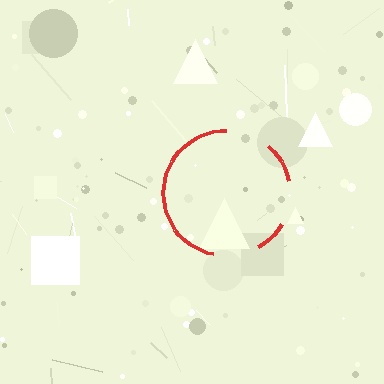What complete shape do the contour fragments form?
The contour fragments form a circle.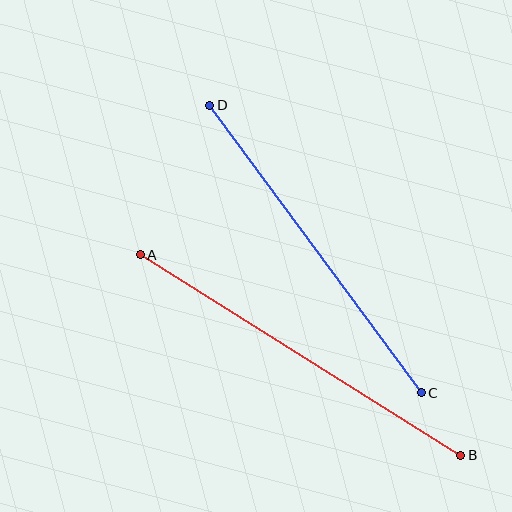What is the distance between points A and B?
The distance is approximately 378 pixels.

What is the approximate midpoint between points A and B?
The midpoint is at approximately (301, 355) pixels.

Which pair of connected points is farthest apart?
Points A and B are farthest apart.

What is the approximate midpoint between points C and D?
The midpoint is at approximately (316, 249) pixels.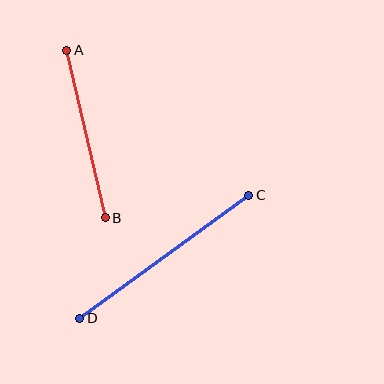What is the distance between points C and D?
The distance is approximately 209 pixels.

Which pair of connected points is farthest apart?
Points C and D are farthest apart.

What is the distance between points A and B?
The distance is approximately 172 pixels.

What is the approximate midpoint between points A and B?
The midpoint is at approximately (86, 134) pixels.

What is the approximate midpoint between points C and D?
The midpoint is at approximately (164, 257) pixels.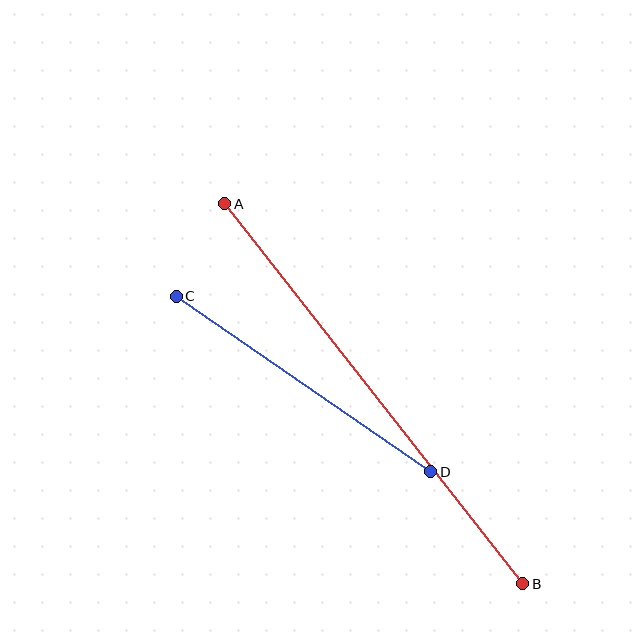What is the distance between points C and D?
The distance is approximately 309 pixels.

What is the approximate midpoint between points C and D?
The midpoint is at approximately (304, 384) pixels.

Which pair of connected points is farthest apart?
Points A and B are farthest apart.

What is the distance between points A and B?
The distance is approximately 483 pixels.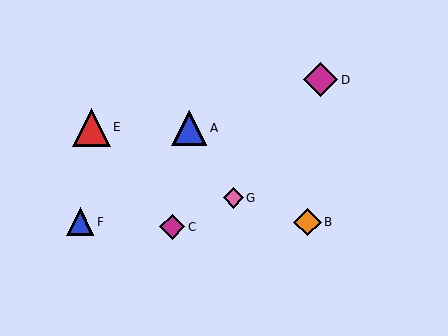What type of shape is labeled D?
Shape D is a magenta diamond.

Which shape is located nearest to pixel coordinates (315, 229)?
The orange diamond (labeled B) at (308, 222) is nearest to that location.